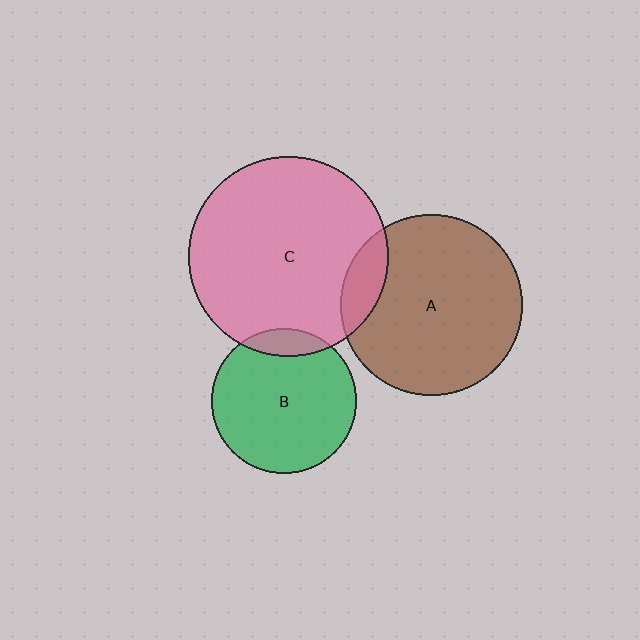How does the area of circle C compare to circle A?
Approximately 1.2 times.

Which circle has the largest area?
Circle C (pink).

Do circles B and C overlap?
Yes.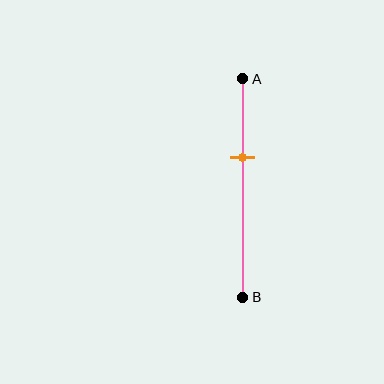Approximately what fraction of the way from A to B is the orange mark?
The orange mark is approximately 35% of the way from A to B.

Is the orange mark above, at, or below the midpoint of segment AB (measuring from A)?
The orange mark is above the midpoint of segment AB.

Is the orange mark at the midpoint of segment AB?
No, the mark is at about 35% from A, not at the 50% midpoint.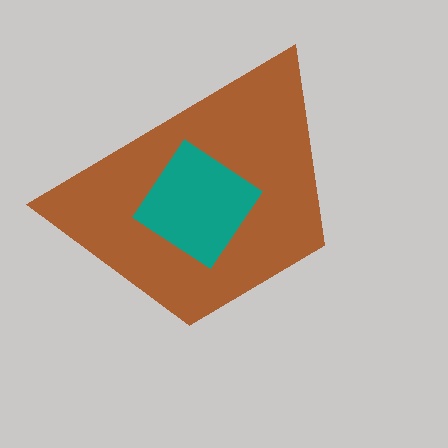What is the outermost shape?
The brown trapezoid.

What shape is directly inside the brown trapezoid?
The teal diamond.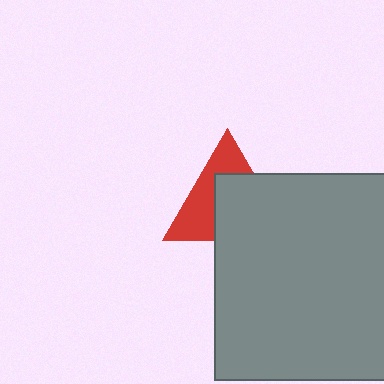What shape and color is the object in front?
The object in front is a gray rectangle.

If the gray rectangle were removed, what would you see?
You would see the complete red triangle.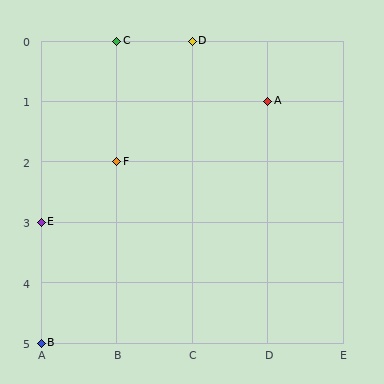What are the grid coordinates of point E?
Point E is at grid coordinates (A, 3).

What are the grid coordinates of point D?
Point D is at grid coordinates (C, 0).